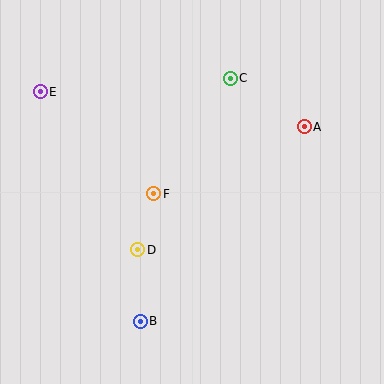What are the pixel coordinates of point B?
Point B is at (140, 321).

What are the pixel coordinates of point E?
Point E is at (40, 92).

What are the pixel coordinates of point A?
Point A is at (304, 127).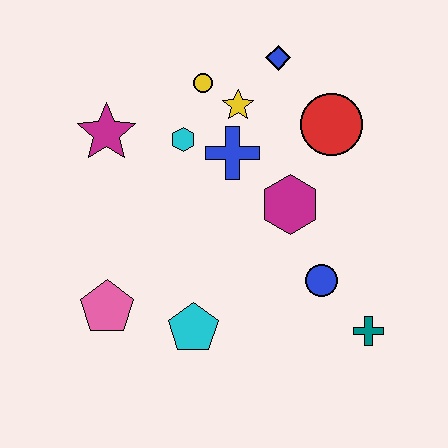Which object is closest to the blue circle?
The teal cross is closest to the blue circle.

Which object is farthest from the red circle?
The pink pentagon is farthest from the red circle.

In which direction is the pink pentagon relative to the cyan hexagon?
The pink pentagon is below the cyan hexagon.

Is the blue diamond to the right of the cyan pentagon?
Yes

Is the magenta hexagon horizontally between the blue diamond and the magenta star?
No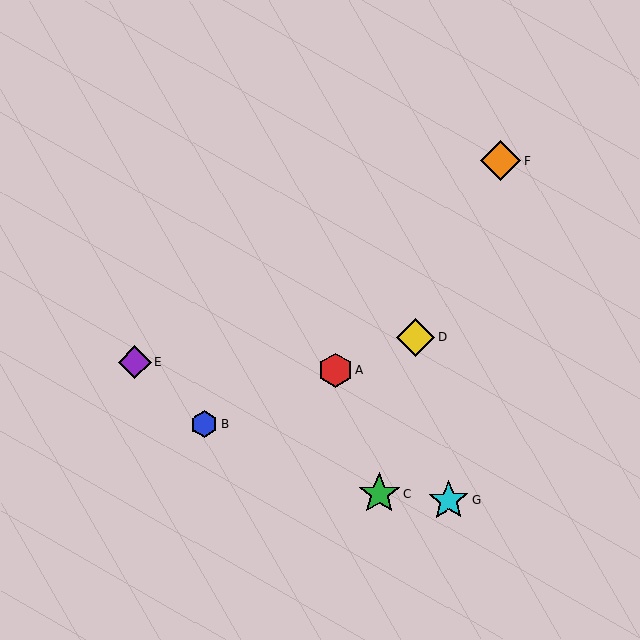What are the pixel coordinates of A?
Object A is at (335, 370).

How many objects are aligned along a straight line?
3 objects (A, B, D) are aligned along a straight line.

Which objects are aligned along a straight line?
Objects A, B, D are aligned along a straight line.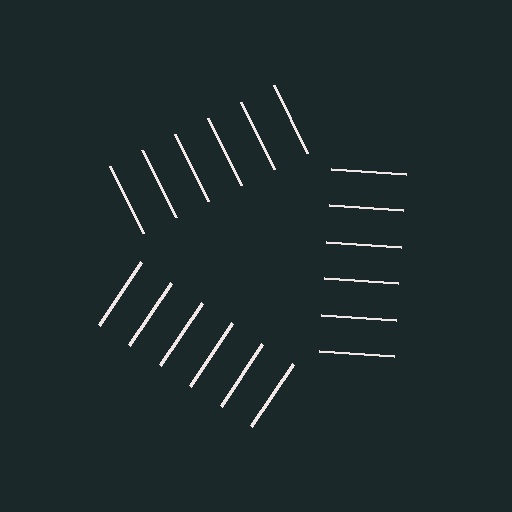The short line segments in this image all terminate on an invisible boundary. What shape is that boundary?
An illusory triangle — the line segments terminate on its edges but no continuous stroke is drawn.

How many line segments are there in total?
18 — 6 along each of the 3 edges.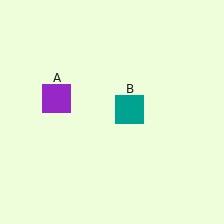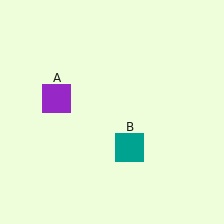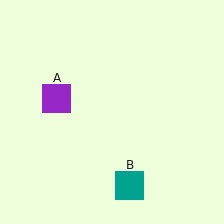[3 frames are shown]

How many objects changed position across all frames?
1 object changed position: teal square (object B).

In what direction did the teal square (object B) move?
The teal square (object B) moved down.